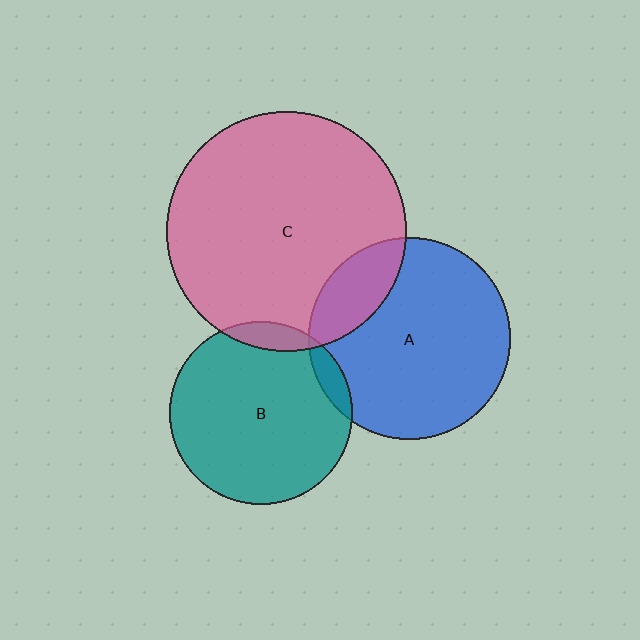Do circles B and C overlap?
Yes.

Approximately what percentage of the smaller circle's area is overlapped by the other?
Approximately 5%.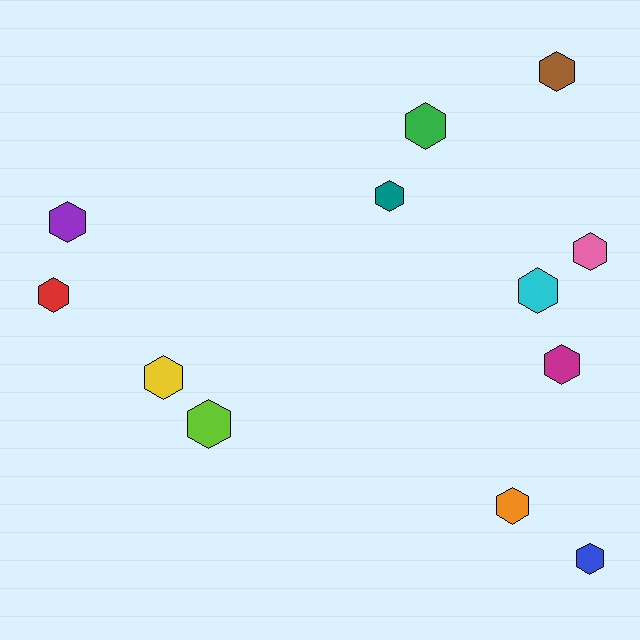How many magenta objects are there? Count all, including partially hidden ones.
There is 1 magenta object.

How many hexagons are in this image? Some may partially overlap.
There are 12 hexagons.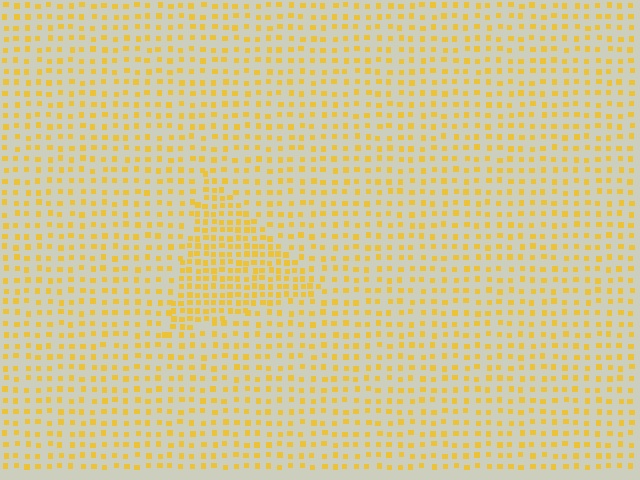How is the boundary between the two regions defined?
The boundary is defined by a change in element density (approximately 1.8x ratio). All elements are the same color, size, and shape.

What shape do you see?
I see a triangle.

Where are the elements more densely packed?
The elements are more densely packed inside the triangle boundary.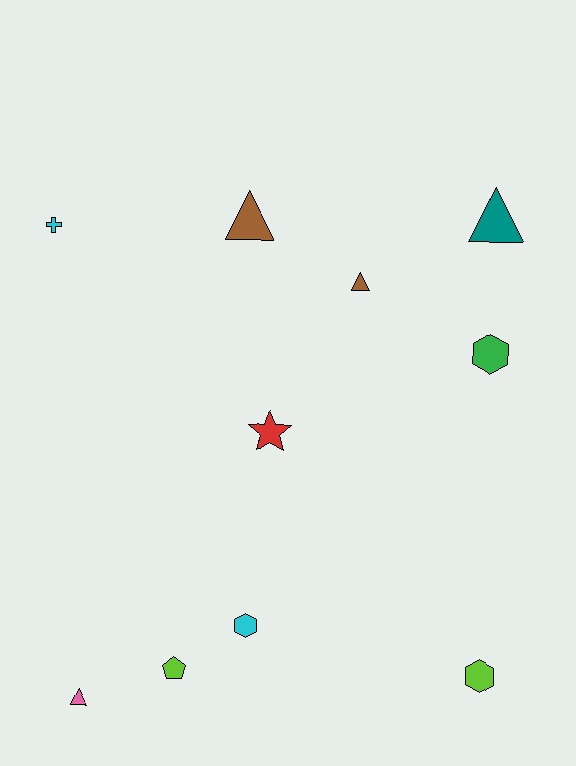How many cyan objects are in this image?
There are 2 cyan objects.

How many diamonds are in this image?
There are no diamonds.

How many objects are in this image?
There are 10 objects.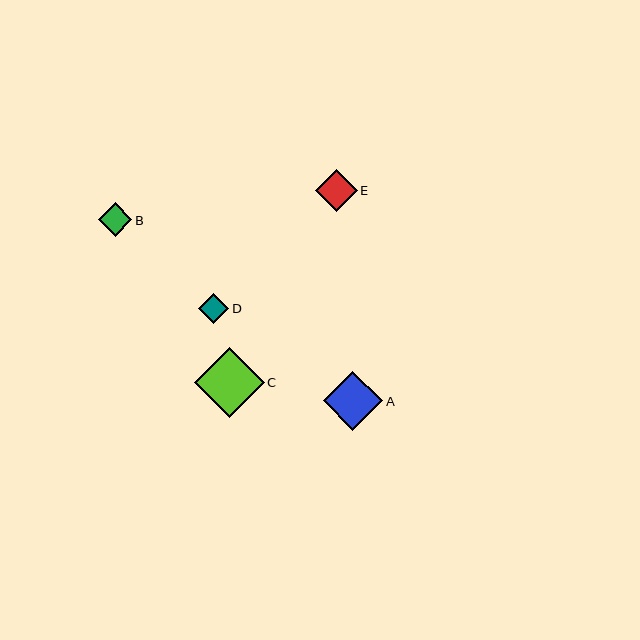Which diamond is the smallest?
Diamond D is the smallest with a size of approximately 30 pixels.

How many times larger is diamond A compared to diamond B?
Diamond A is approximately 1.8 times the size of diamond B.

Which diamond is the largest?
Diamond C is the largest with a size of approximately 70 pixels.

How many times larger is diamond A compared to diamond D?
Diamond A is approximately 2.0 times the size of diamond D.